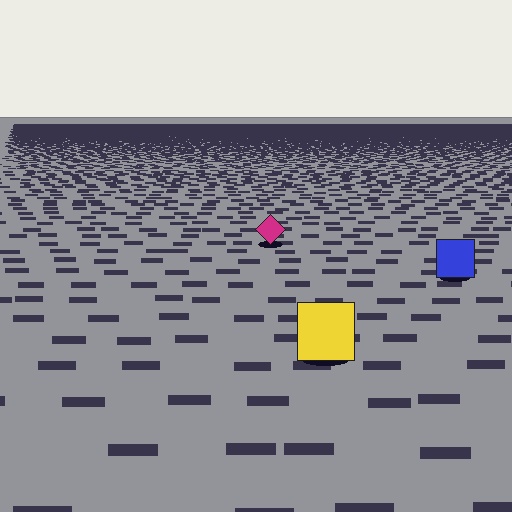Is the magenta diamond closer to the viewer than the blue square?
No. The blue square is closer — you can tell from the texture gradient: the ground texture is coarser near it.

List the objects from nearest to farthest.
From nearest to farthest: the yellow square, the blue square, the magenta diamond.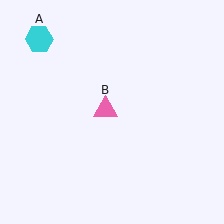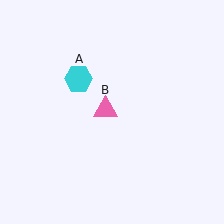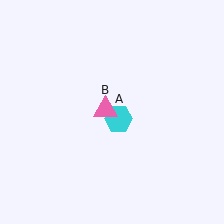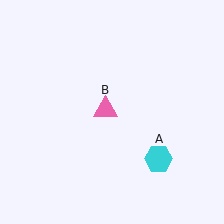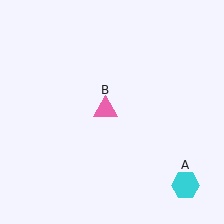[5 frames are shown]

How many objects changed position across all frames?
1 object changed position: cyan hexagon (object A).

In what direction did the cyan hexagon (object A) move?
The cyan hexagon (object A) moved down and to the right.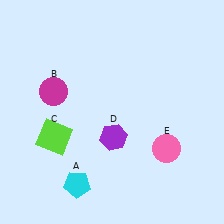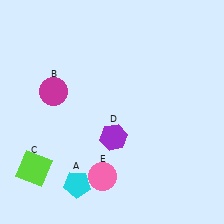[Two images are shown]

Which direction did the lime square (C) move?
The lime square (C) moved down.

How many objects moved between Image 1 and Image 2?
2 objects moved between the two images.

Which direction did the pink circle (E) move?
The pink circle (E) moved left.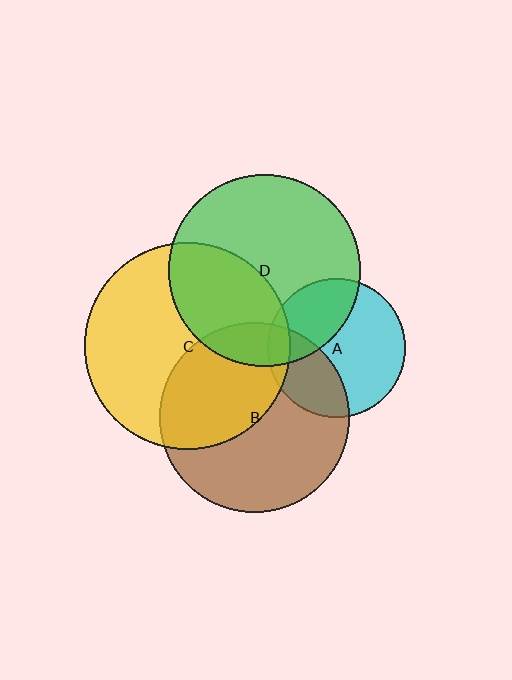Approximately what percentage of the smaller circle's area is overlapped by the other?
Approximately 45%.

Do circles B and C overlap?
Yes.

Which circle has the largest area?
Circle C (yellow).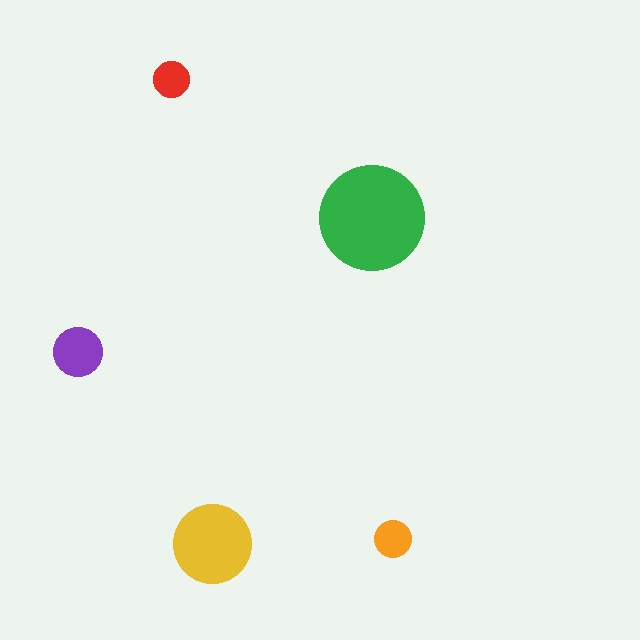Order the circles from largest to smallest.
the green one, the yellow one, the purple one, the orange one, the red one.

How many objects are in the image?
There are 5 objects in the image.